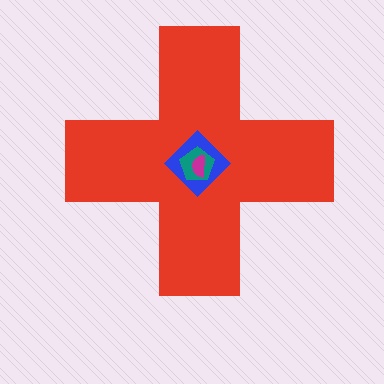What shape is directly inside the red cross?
The blue diamond.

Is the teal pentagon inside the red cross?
Yes.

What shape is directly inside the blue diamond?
The teal pentagon.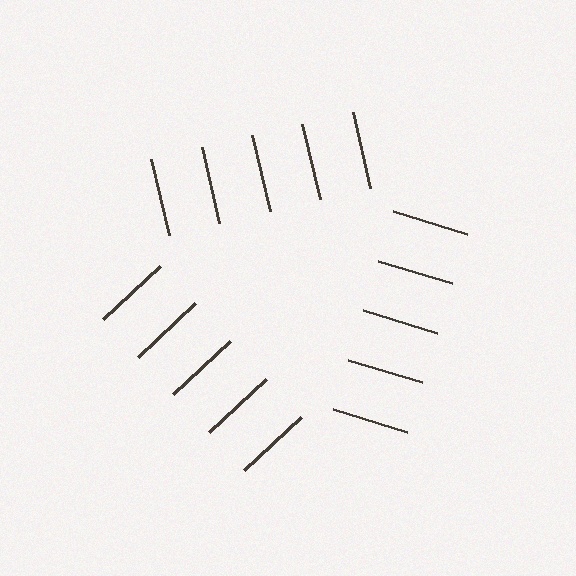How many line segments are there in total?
15 — 5 along each of the 3 edges.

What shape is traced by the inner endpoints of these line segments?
An illusory triangle — the line segments terminate on its edges but no continuous stroke is drawn.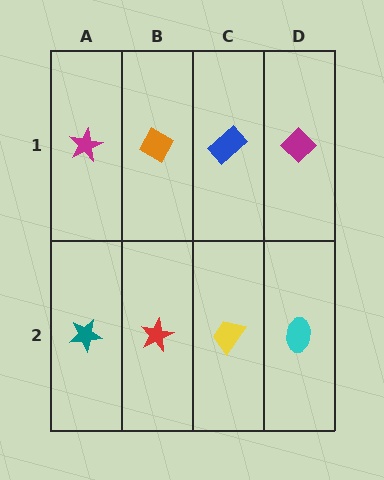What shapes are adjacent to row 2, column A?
A magenta star (row 1, column A), a red star (row 2, column B).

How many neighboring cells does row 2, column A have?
2.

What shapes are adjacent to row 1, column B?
A red star (row 2, column B), a magenta star (row 1, column A), a blue rectangle (row 1, column C).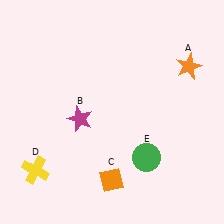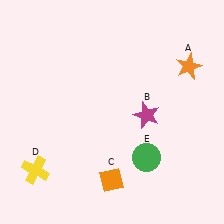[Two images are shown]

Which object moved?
The magenta star (B) moved right.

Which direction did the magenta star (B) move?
The magenta star (B) moved right.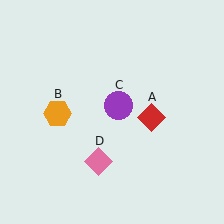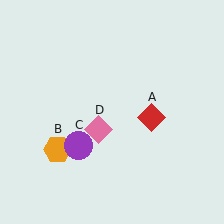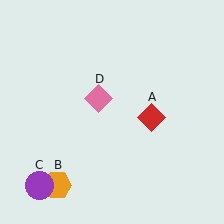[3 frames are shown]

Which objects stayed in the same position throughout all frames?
Red diamond (object A) remained stationary.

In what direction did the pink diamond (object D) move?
The pink diamond (object D) moved up.